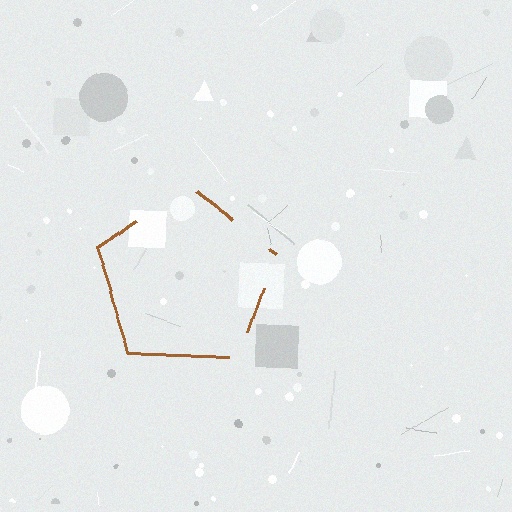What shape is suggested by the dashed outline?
The dashed outline suggests a pentagon.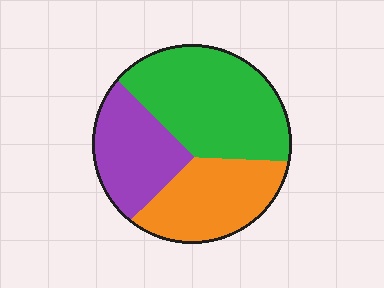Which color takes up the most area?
Green, at roughly 45%.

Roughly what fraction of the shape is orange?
Orange covers around 30% of the shape.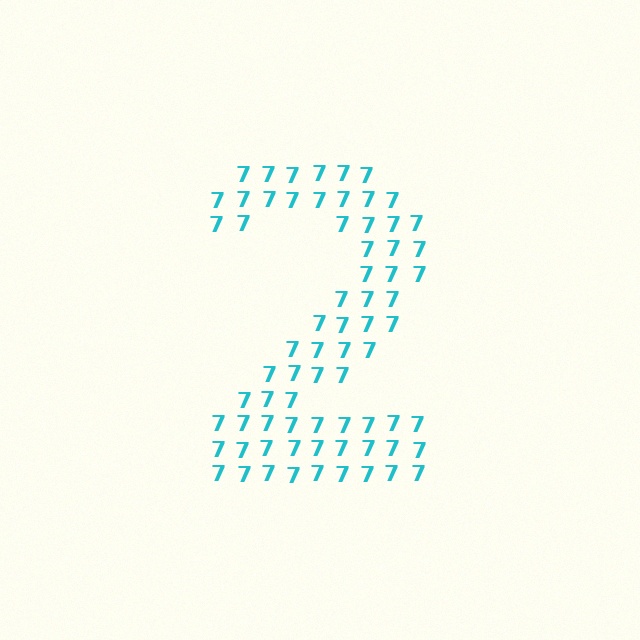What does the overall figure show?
The overall figure shows the digit 2.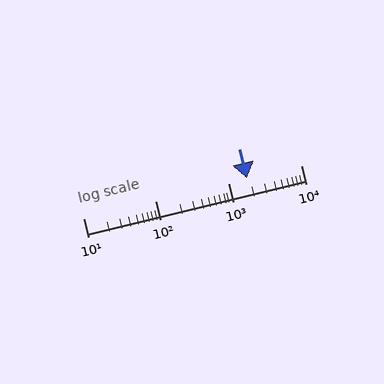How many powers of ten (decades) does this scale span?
The scale spans 3 decades, from 10 to 10000.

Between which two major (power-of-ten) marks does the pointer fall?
The pointer is between 1000 and 10000.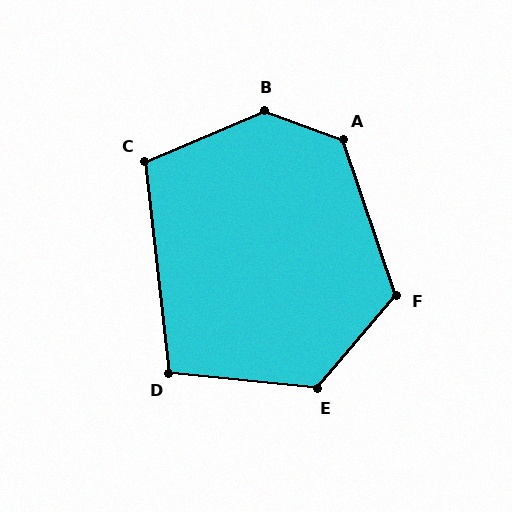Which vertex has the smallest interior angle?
D, at approximately 102 degrees.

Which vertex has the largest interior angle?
B, at approximately 137 degrees.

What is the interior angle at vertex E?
Approximately 125 degrees (obtuse).